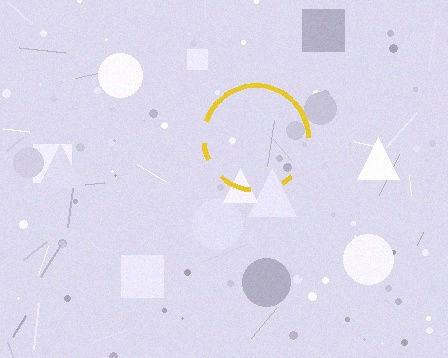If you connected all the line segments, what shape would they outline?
They would outline a circle.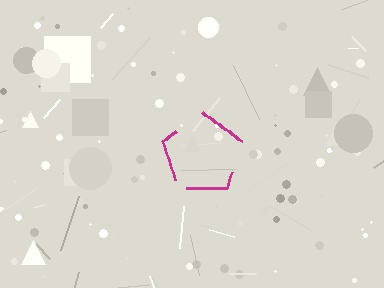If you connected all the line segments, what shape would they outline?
They would outline a pentagon.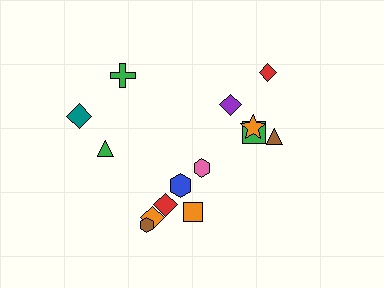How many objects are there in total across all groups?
There are 14 objects.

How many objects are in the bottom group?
There are 6 objects.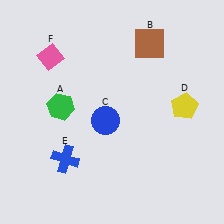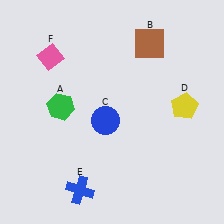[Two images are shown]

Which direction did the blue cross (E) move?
The blue cross (E) moved down.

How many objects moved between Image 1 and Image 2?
1 object moved between the two images.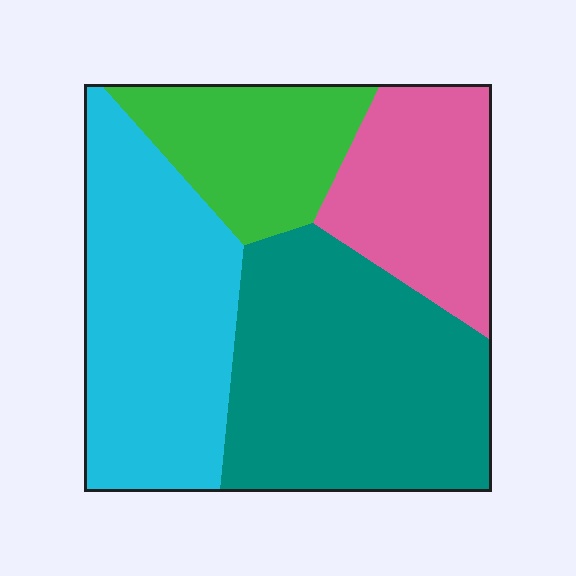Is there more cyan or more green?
Cyan.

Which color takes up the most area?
Teal, at roughly 35%.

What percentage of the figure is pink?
Pink covers around 20% of the figure.